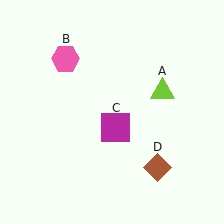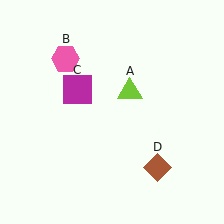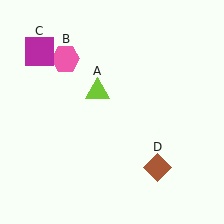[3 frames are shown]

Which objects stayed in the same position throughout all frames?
Pink hexagon (object B) and brown diamond (object D) remained stationary.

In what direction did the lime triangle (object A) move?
The lime triangle (object A) moved left.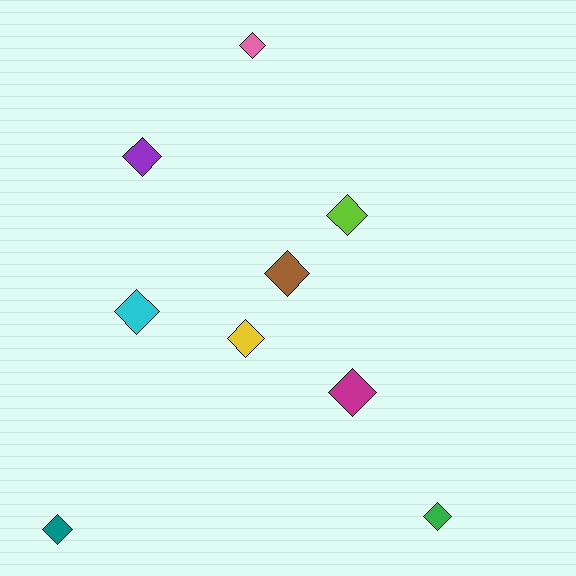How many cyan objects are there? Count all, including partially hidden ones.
There is 1 cyan object.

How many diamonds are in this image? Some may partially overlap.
There are 9 diamonds.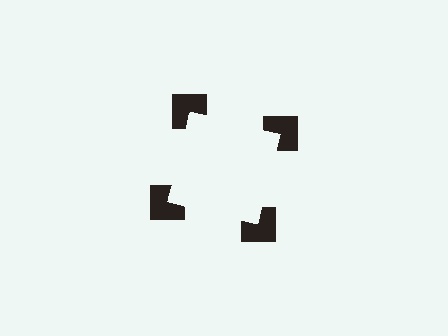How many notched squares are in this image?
There are 4 — one at each vertex of the illusory square.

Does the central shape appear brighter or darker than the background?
It typically appears slightly brighter than the background, even though no actual brightness change is drawn.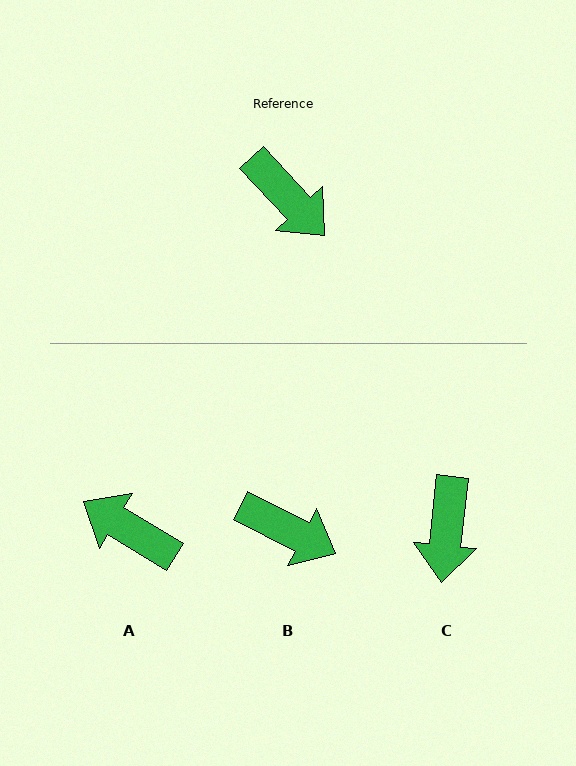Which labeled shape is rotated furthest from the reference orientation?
A, about 164 degrees away.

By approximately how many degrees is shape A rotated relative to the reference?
Approximately 164 degrees clockwise.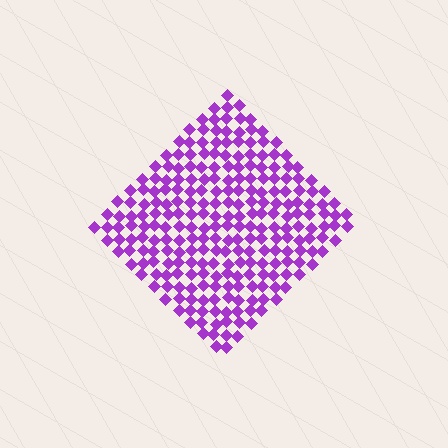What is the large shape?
The large shape is a diamond.